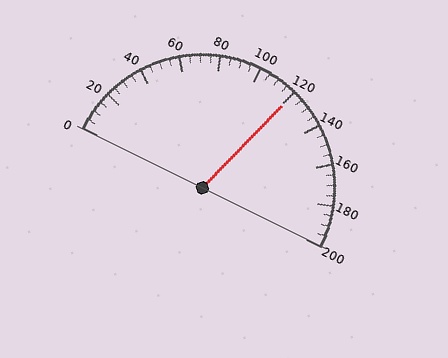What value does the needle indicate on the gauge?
The needle indicates approximately 120.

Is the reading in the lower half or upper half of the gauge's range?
The reading is in the upper half of the range (0 to 200).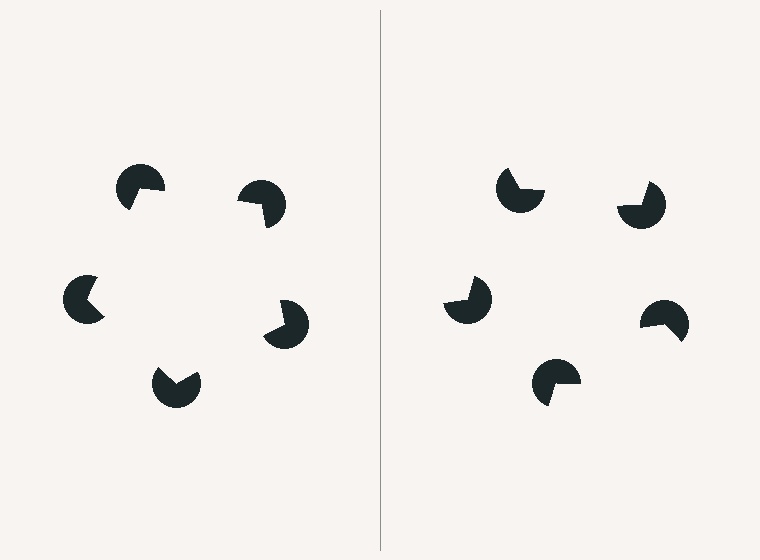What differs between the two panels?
The pac-man discs are positioned identically on both sides; only the wedge orientations differ. On the left they align to a pentagon; on the right they are misaligned.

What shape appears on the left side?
An illusory pentagon.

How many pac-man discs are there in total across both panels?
10 — 5 on each side.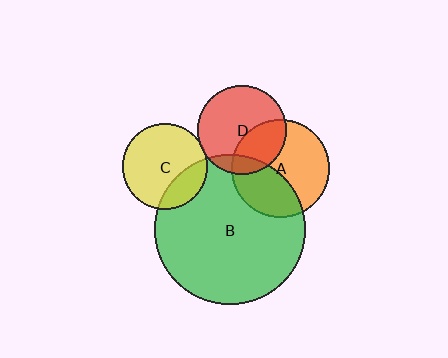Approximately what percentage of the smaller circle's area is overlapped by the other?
Approximately 25%.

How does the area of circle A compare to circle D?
Approximately 1.2 times.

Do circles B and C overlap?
Yes.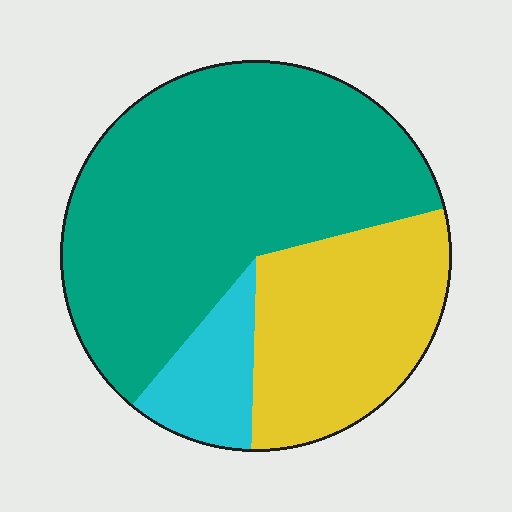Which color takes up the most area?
Teal, at roughly 60%.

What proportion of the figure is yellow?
Yellow covers about 30% of the figure.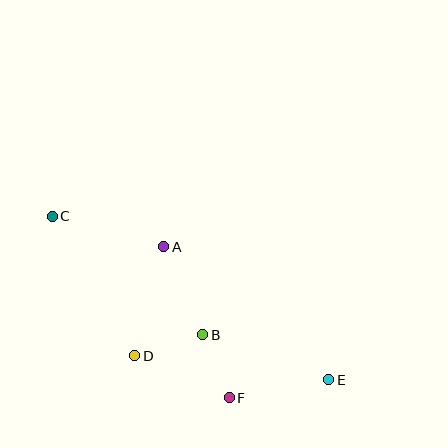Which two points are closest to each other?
Points B and F are closest to each other.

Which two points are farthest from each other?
Points C and E are farthest from each other.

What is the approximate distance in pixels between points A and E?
The distance between A and E is approximately 212 pixels.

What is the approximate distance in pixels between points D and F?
The distance between D and F is approximately 103 pixels.